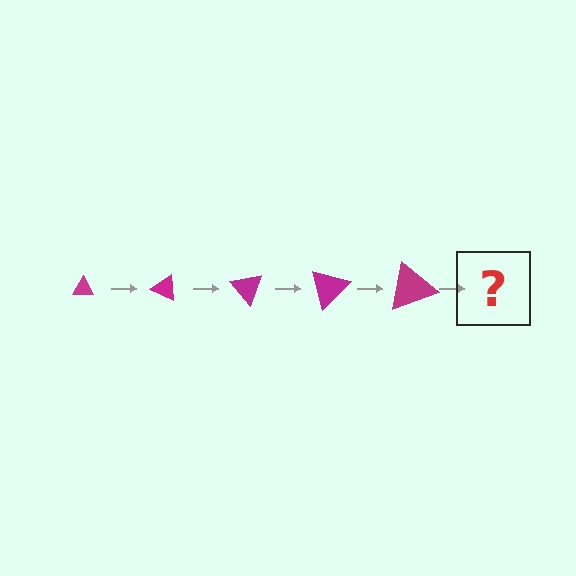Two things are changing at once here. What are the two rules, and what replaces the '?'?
The two rules are that the triangle grows larger each step and it rotates 25 degrees each step. The '?' should be a triangle, larger than the previous one and rotated 125 degrees from the start.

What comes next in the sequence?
The next element should be a triangle, larger than the previous one and rotated 125 degrees from the start.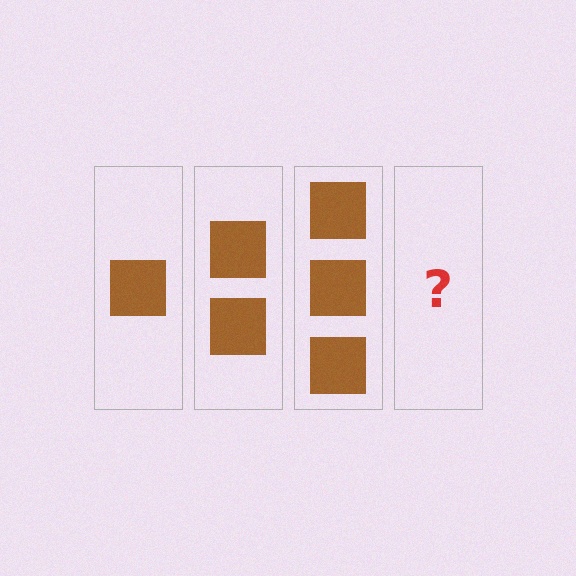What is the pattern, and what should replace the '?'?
The pattern is that each step adds one more square. The '?' should be 4 squares.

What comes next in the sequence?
The next element should be 4 squares.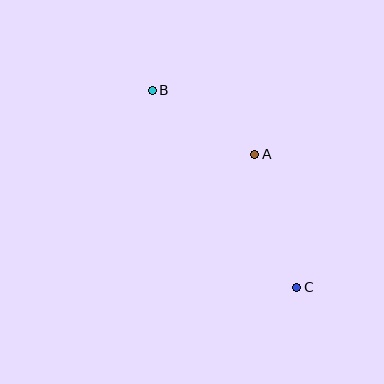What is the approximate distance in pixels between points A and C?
The distance between A and C is approximately 139 pixels.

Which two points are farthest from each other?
Points B and C are farthest from each other.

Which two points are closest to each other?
Points A and B are closest to each other.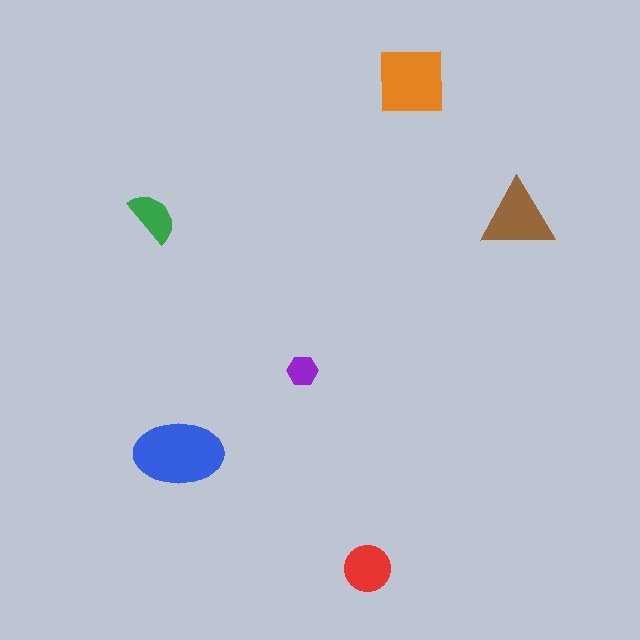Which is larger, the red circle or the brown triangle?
The brown triangle.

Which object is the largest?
The blue ellipse.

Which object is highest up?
The orange square is topmost.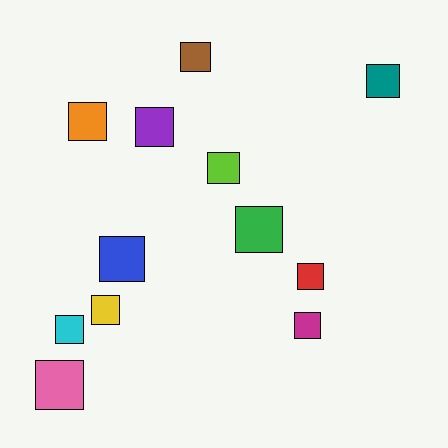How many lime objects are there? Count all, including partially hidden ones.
There is 1 lime object.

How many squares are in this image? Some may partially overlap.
There are 12 squares.